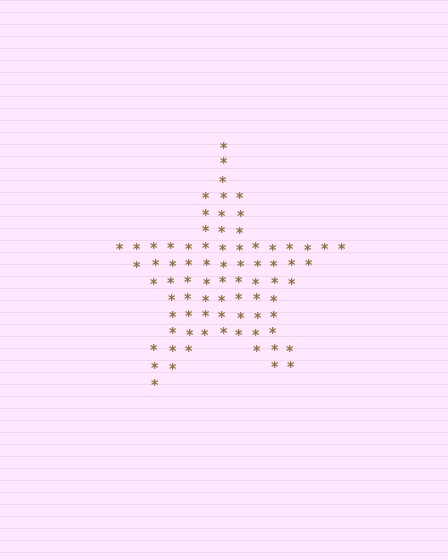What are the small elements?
The small elements are asterisks.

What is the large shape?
The large shape is a star.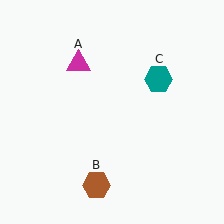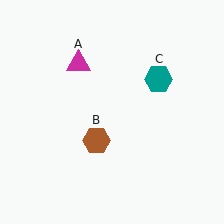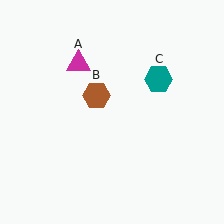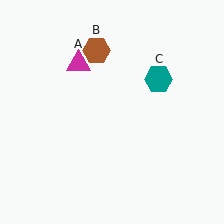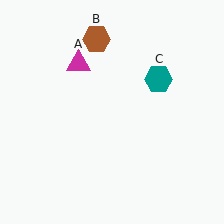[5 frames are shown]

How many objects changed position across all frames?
1 object changed position: brown hexagon (object B).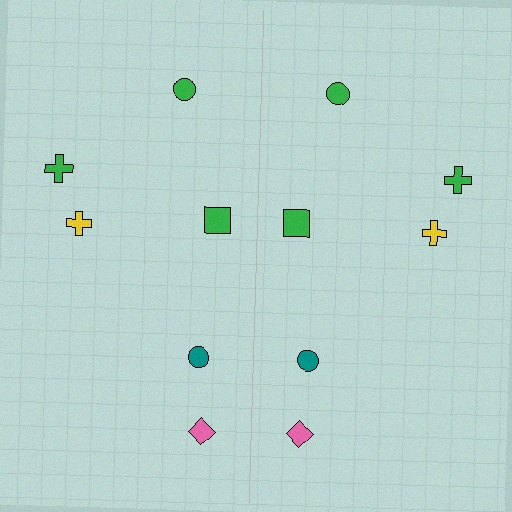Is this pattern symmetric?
Yes, this pattern has bilateral (reflection) symmetry.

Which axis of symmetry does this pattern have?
The pattern has a vertical axis of symmetry running through the center of the image.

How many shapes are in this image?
There are 12 shapes in this image.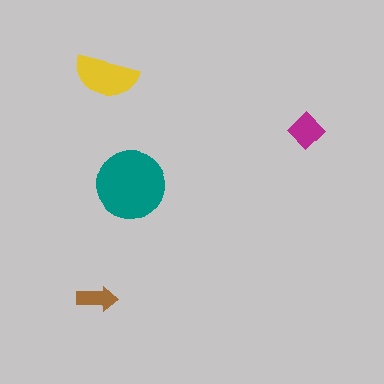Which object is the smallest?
The brown arrow.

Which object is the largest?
The teal circle.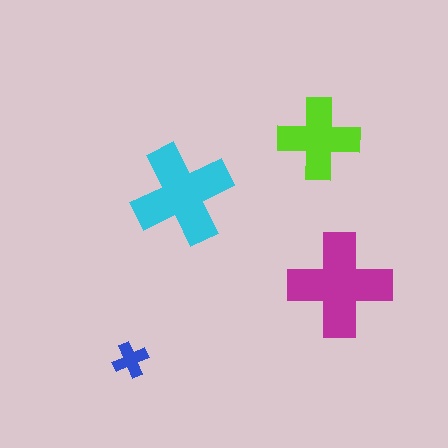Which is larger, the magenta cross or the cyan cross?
The magenta one.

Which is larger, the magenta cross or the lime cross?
The magenta one.